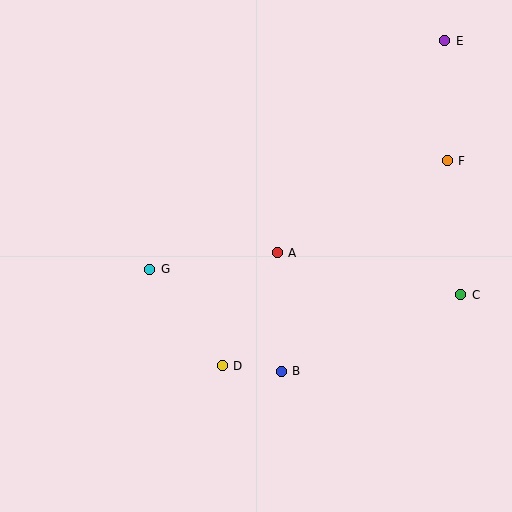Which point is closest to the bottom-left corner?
Point D is closest to the bottom-left corner.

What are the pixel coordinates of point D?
Point D is at (222, 366).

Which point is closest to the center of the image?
Point A at (277, 253) is closest to the center.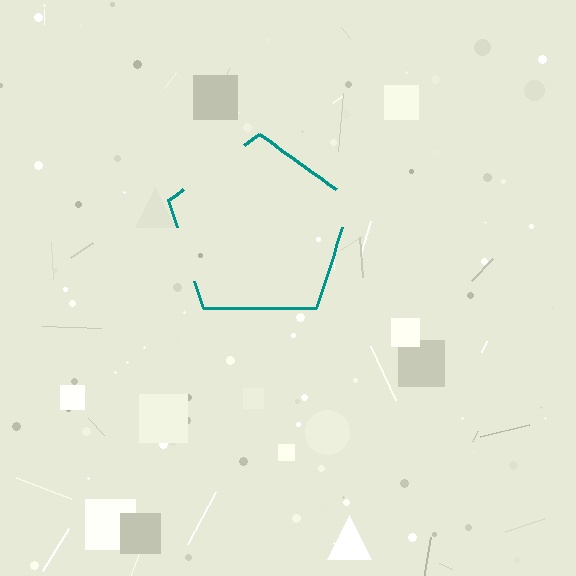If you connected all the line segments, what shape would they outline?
They would outline a pentagon.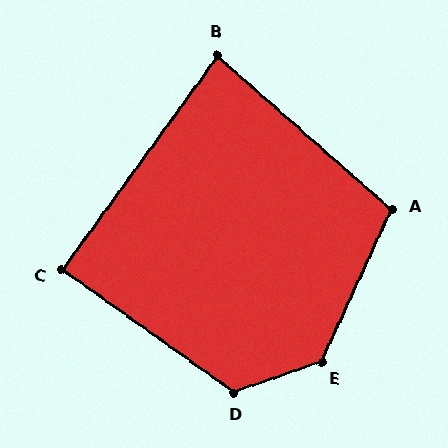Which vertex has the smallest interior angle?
B, at approximately 85 degrees.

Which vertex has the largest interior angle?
E, at approximately 134 degrees.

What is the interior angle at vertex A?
Approximately 107 degrees (obtuse).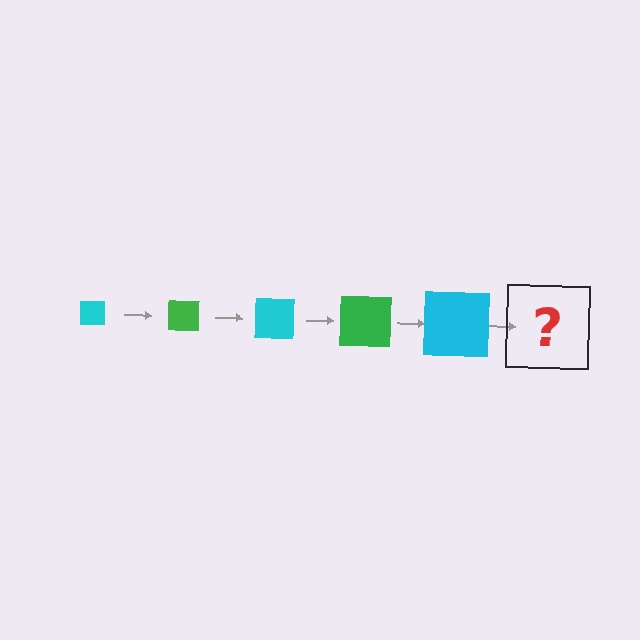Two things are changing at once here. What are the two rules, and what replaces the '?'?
The two rules are that the square grows larger each step and the color cycles through cyan and green. The '?' should be a green square, larger than the previous one.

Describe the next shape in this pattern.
It should be a green square, larger than the previous one.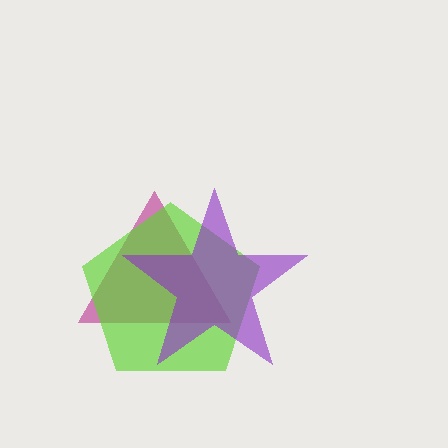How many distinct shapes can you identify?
There are 3 distinct shapes: a magenta triangle, a lime pentagon, a purple star.